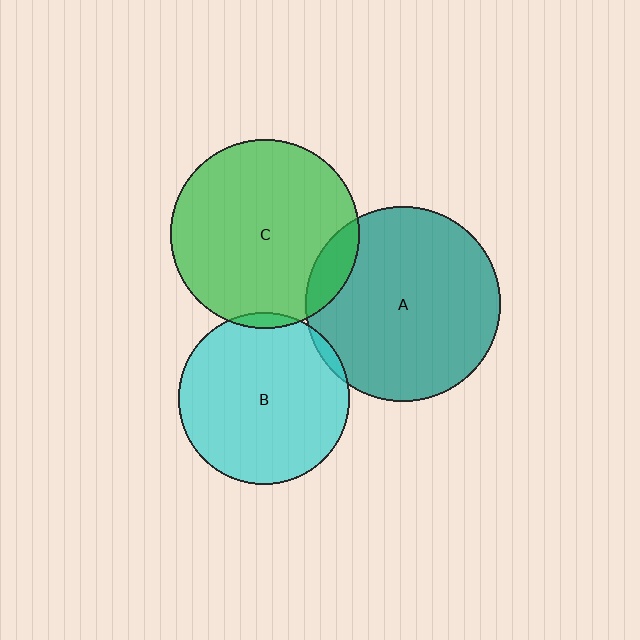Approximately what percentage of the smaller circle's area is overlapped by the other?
Approximately 10%.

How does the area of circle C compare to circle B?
Approximately 1.2 times.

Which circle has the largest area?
Circle A (teal).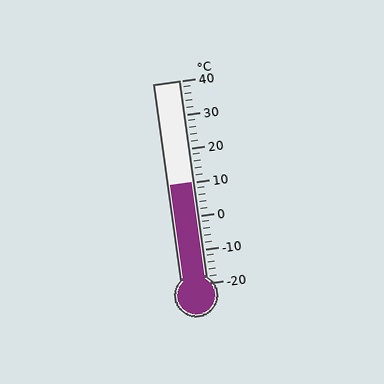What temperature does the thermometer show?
The thermometer shows approximately 10°C.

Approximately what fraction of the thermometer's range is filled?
The thermometer is filled to approximately 50% of its range.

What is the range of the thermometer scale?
The thermometer scale ranges from -20°C to 40°C.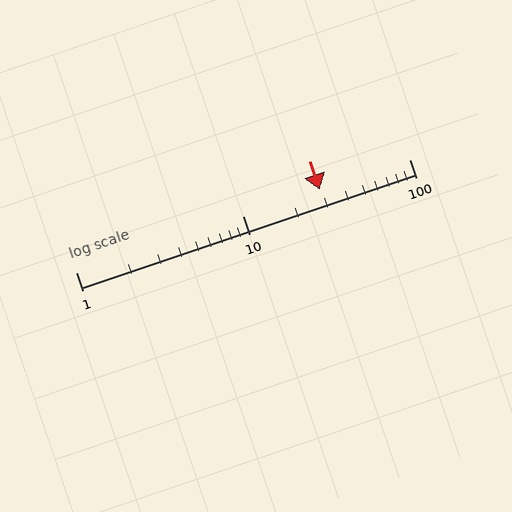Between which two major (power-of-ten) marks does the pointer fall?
The pointer is between 10 and 100.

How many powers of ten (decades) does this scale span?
The scale spans 2 decades, from 1 to 100.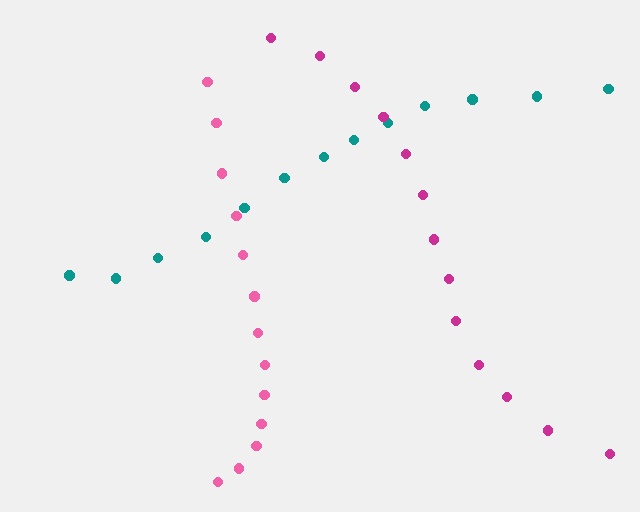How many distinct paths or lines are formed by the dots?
There are 3 distinct paths.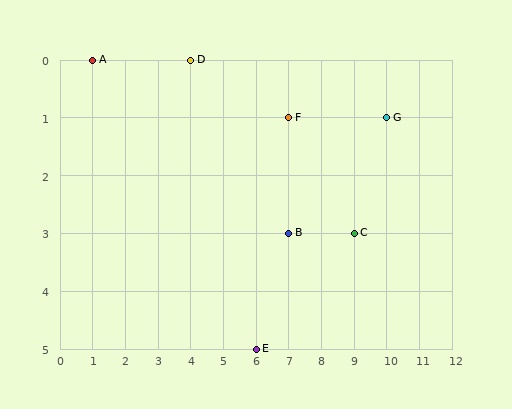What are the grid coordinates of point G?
Point G is at grid coordinates (10, 1).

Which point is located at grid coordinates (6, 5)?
Point E is at (6, 5).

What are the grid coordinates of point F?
Point F is at grid coordinates (7, 1).